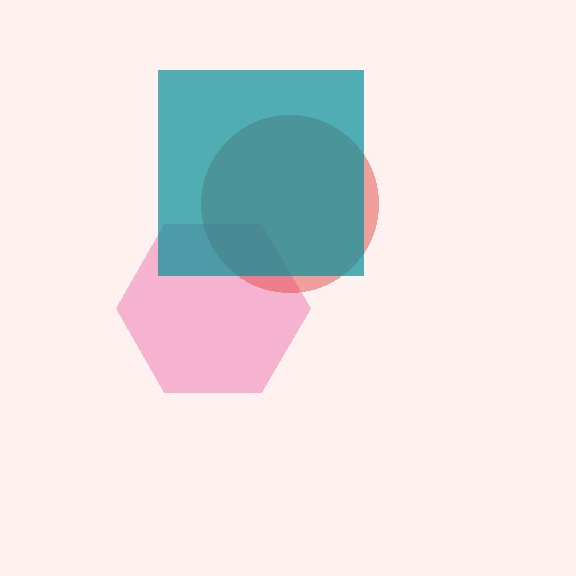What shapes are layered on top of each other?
The layered shapes are: a pink hexagon, a red circle, a teal square.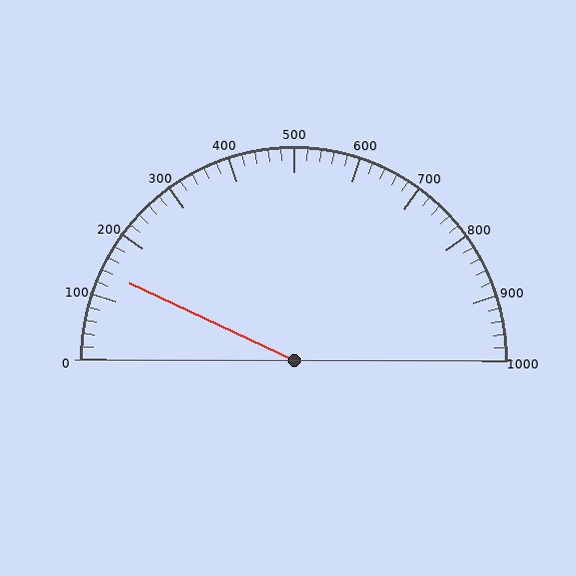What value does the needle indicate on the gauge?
The needle indicates approximately 140.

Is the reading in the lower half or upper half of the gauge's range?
The reading is in the lower half of the range (0 to 1000).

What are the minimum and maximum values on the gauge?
The gauge ranges from 0 to 1000.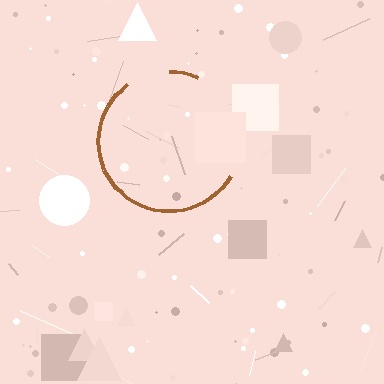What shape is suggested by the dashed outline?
The dashed outline suggests a circle.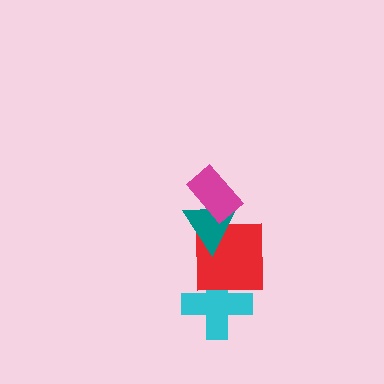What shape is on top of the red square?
The teal triangle is on top of the red square.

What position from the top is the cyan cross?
The cyan cross is 4th from the top.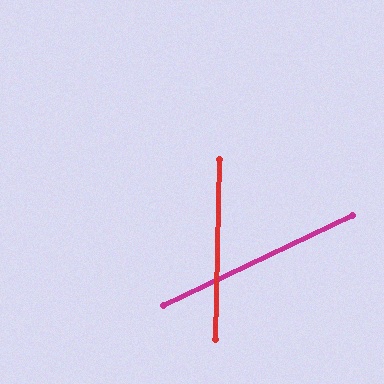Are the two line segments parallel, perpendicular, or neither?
Neither parallel nor perpendicular — they differ by about 63°.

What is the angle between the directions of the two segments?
Approximately 63 degrees.